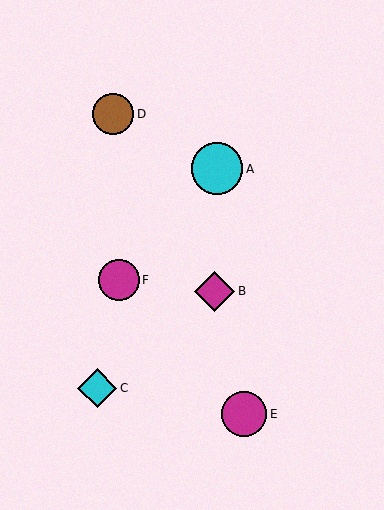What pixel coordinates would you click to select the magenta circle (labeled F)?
Click at (119, 280) to select the magenta circle F.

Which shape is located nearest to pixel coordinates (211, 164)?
The cyan circle (labeled A) at (217, 169) is nearest to that location.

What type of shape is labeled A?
Shape A is a cyan circle.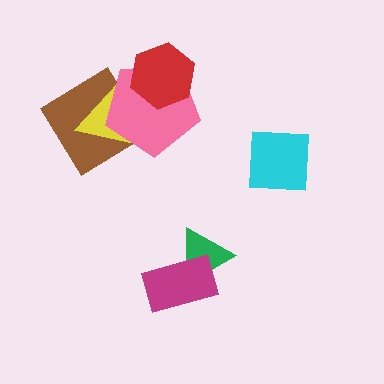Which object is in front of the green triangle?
The magenta rectangle is in front of the green triangle.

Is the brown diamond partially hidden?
Yes, it is partially covered by another shape.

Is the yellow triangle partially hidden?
Yes, it is partially covered by another shape.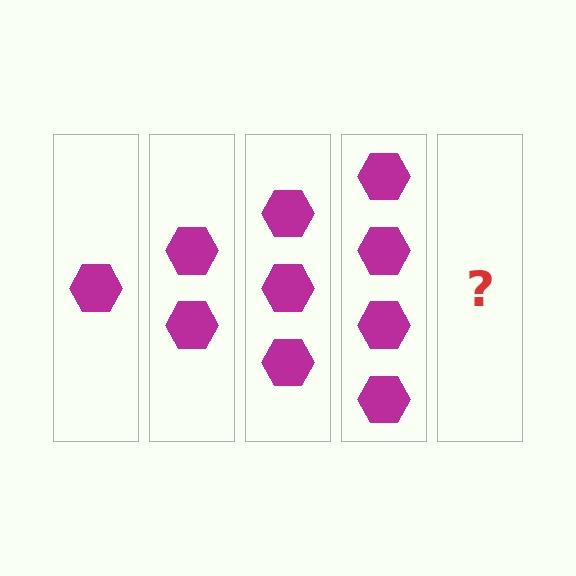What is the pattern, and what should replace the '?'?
The pattern is that each step adds one more hexagon. The '?' should be 5 hexagons.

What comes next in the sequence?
The next element should be 5 hexagons.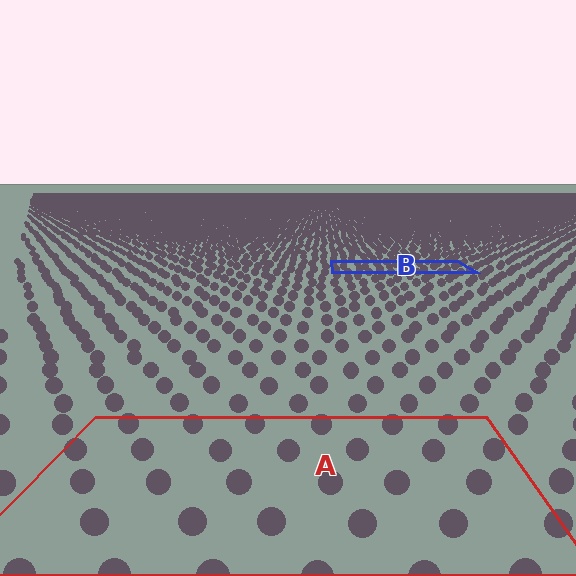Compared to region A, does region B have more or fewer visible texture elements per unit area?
Region B has more texture elements per unit area — they are packed more densely because it is farther away.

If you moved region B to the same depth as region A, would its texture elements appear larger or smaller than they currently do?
They would appear larger. At a closer depth, the same texture elements are projected at a bigger on-screen size.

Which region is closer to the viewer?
Region A is closer. The texture elements there are larger and more spread out.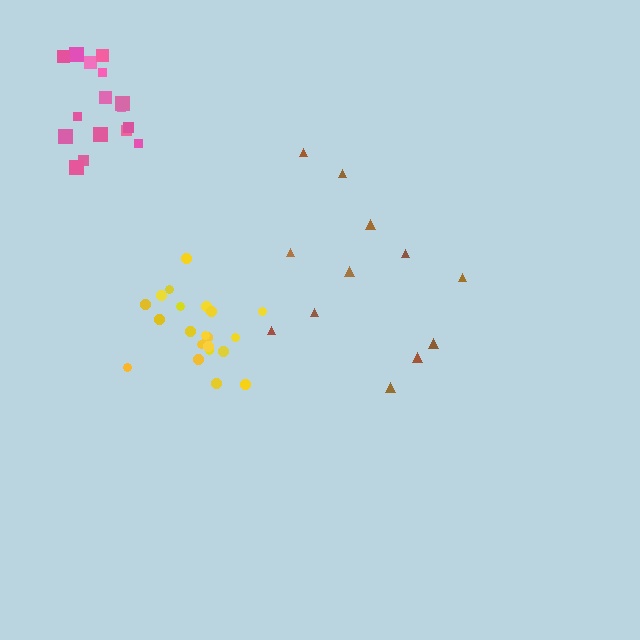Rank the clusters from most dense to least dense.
pink, yellow, brown.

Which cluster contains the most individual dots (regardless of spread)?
Yellow (21).